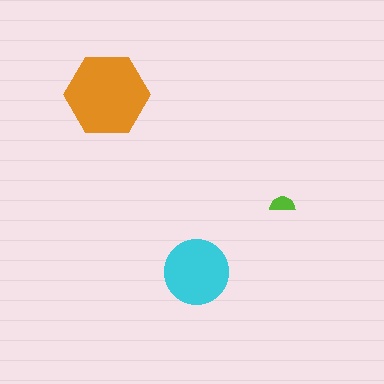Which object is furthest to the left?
The orange hexagon is leftmost.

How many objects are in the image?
There are 3 objects in the image.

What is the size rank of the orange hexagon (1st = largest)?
1st.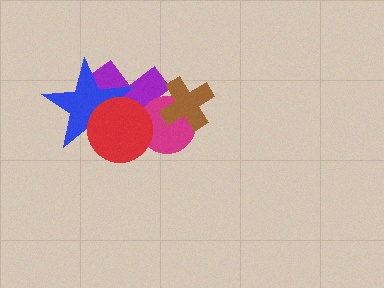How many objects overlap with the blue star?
2 objects overlap with the blue star.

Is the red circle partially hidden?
No, no other shape covers it.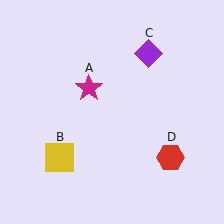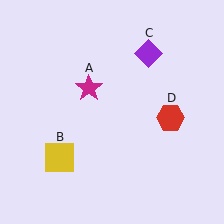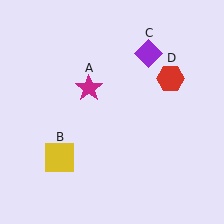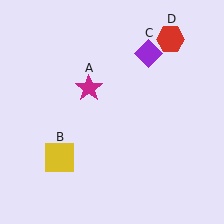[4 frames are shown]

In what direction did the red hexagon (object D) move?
The red hexagon (object D) moved up.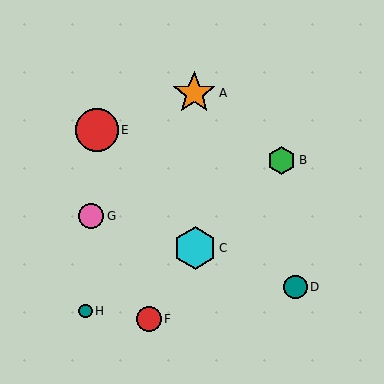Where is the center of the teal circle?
The center of the teal circle is at (295, 287).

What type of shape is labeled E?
Shape E is a red circle.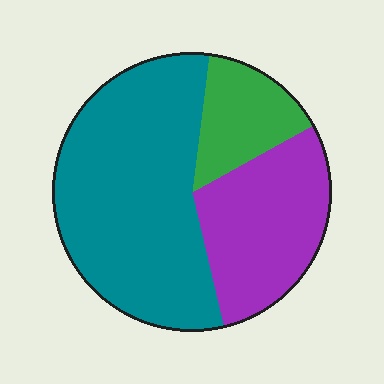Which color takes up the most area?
Teal, at roughly 55%.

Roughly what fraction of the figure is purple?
Purple takes up between a sixth and a third of the figure.